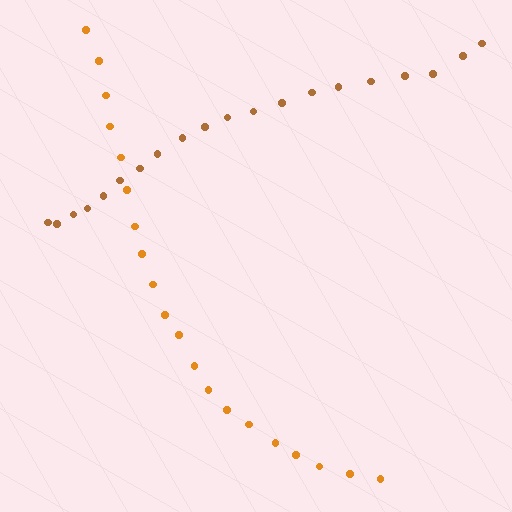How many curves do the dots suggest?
There are 2 distinct paths.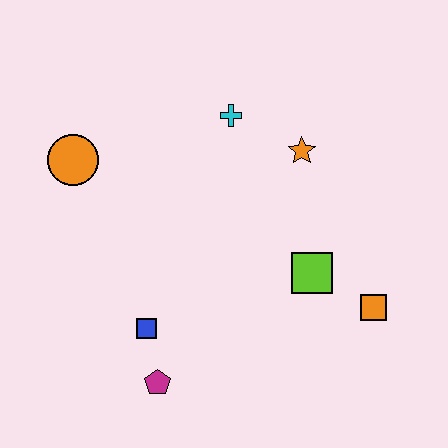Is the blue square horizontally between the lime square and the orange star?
No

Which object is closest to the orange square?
The lime square is closest to the orange square.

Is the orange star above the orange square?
Yes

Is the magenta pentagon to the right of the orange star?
No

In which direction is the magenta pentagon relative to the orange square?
The magenta pentagon is to the left of the orange square.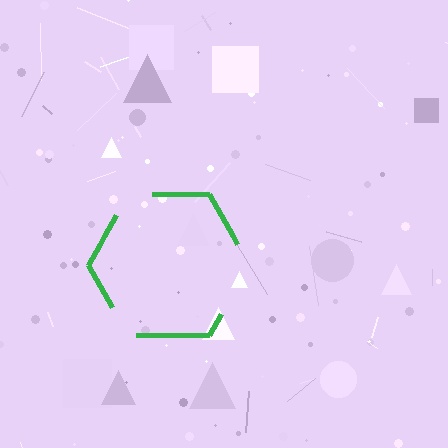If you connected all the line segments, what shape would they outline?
They would outline a hexagon.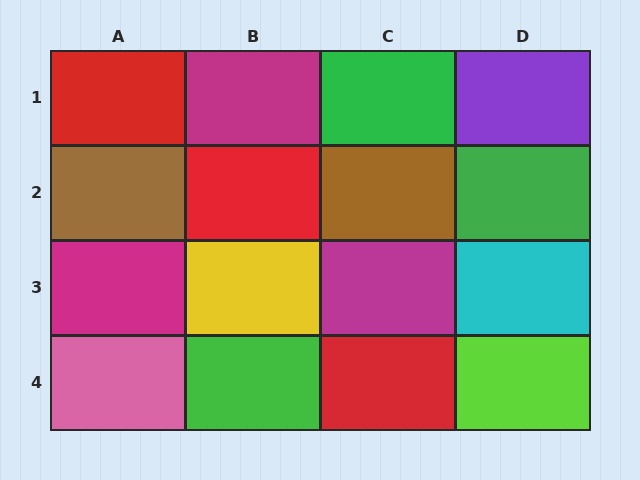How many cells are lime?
1 cell is lime.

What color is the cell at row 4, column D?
Lime.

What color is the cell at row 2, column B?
Red.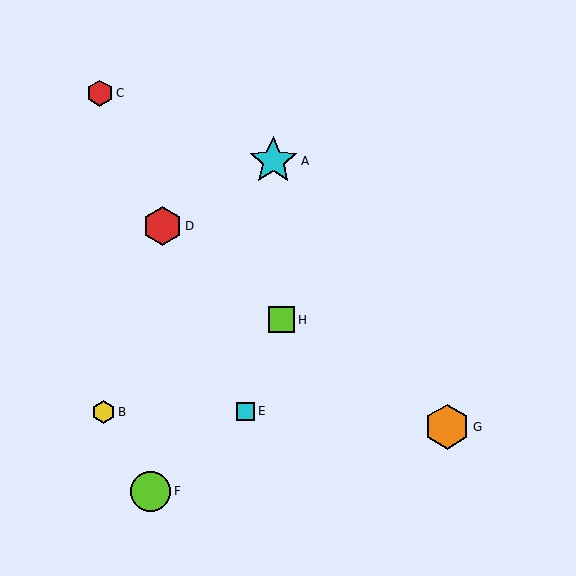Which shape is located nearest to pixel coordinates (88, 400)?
The yellow hexagon (labeled B) at (103, 412) is nearest to that location.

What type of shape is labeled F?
Shape F is a lime circle.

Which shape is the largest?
The cyan star (labeled A) is the largest.